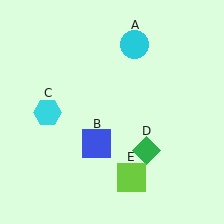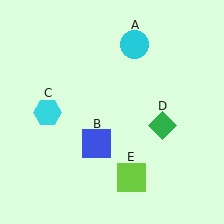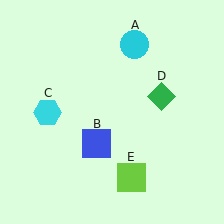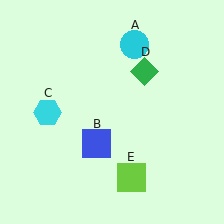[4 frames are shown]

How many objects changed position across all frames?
1 object changed position: green diamond (object D).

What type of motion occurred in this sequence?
The green diamond (object D) rotated counterclockwise around the center of the scene.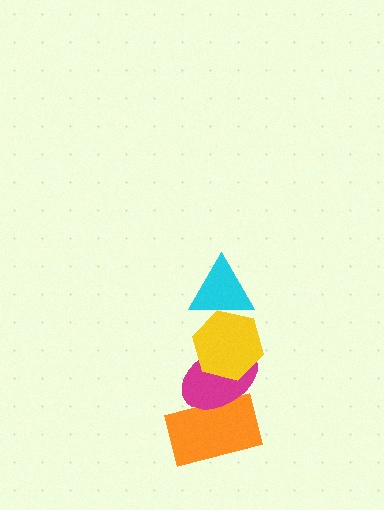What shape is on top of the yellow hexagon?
The cyan triangle is on top of the yellow hexagon.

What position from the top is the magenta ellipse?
The magenta ellipse is 3rd from the top.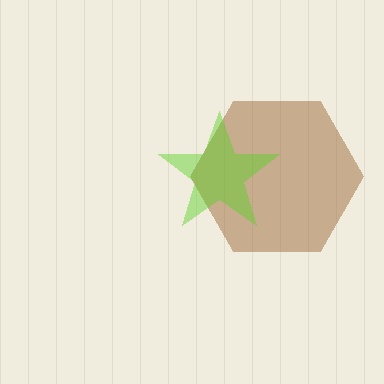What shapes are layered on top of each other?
The layered shapes are: a brown hexagon, a lime star.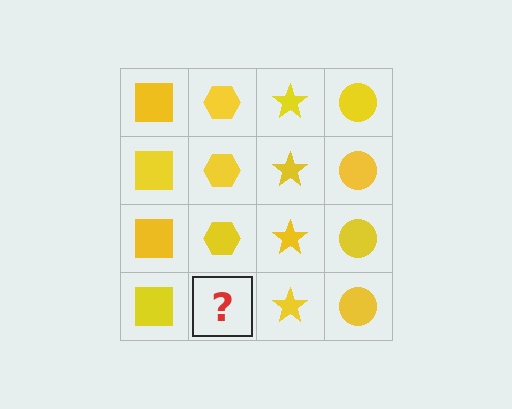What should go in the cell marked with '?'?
The missing cell should contain a yellow hexagon.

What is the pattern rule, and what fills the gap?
The rule is that each column has a consistent shape. The gap should be filled with a yellow hexagon.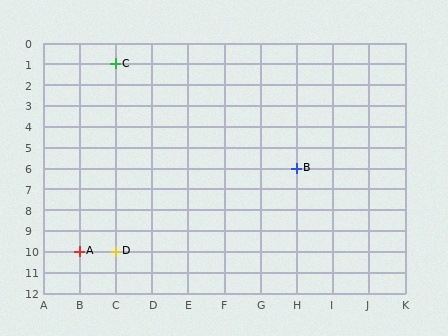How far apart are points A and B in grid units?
Points A and B are 6 columns and 4 rows apart (about 7.2 grid units diagonally).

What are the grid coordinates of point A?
Point A is at grid coordinates (B, 10).